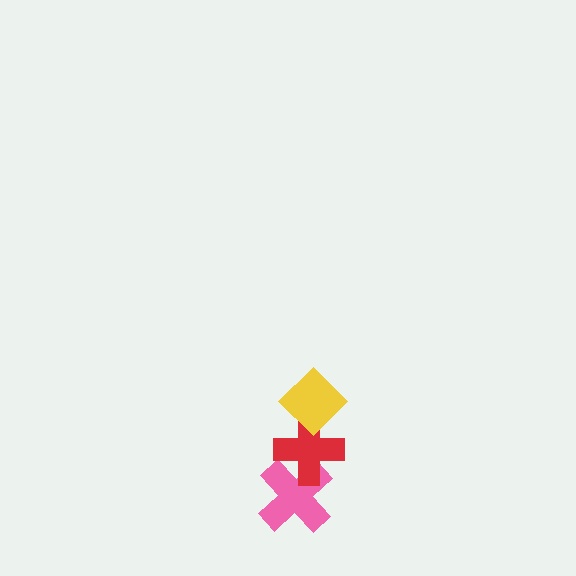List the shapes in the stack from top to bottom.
From top to bottom: the yellow diamond, the red cross, the pink cross.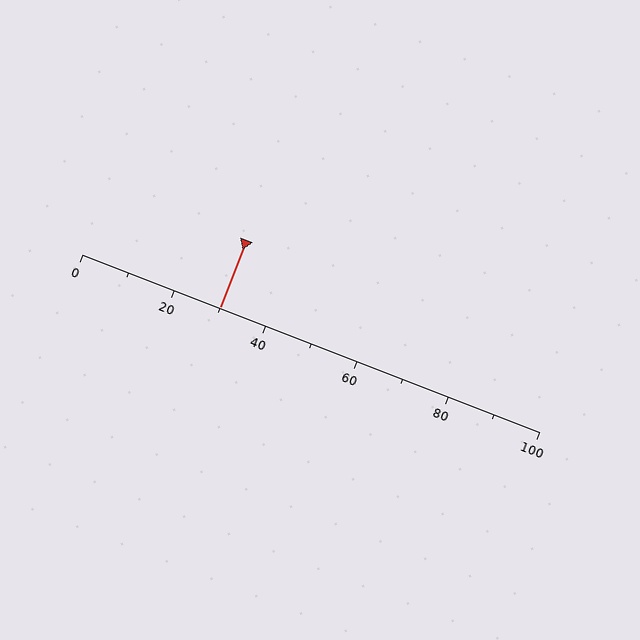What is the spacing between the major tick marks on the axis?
The major ticks are spaced 20 apart.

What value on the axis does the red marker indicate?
The marker indicates approximately 30.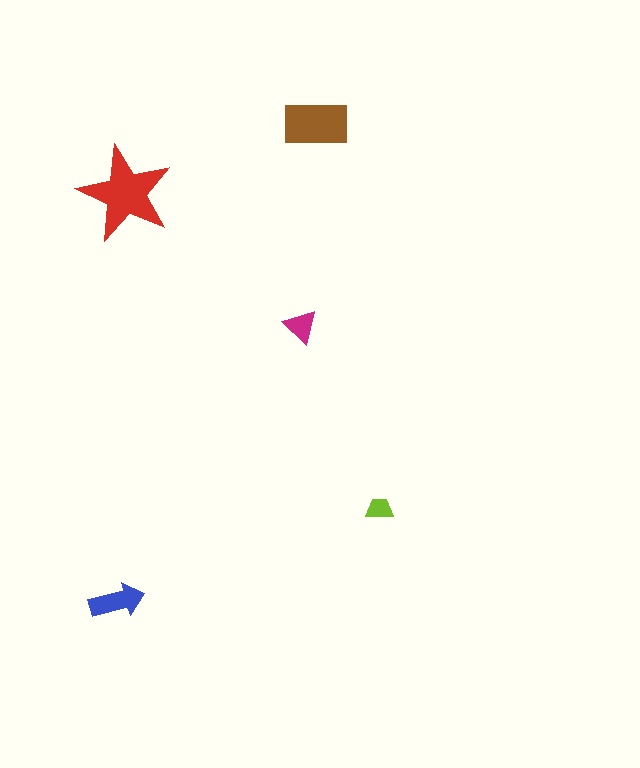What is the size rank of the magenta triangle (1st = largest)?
4th.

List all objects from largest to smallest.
The red star, the brown rectangle, the blue arrow, the magenta triangle, the lime trapezoid.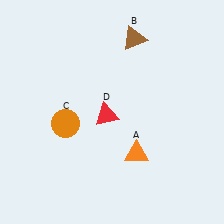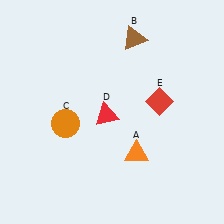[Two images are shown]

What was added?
A red diamond (E) was added in Image 2.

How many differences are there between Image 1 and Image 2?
There is 1 difference between the two images.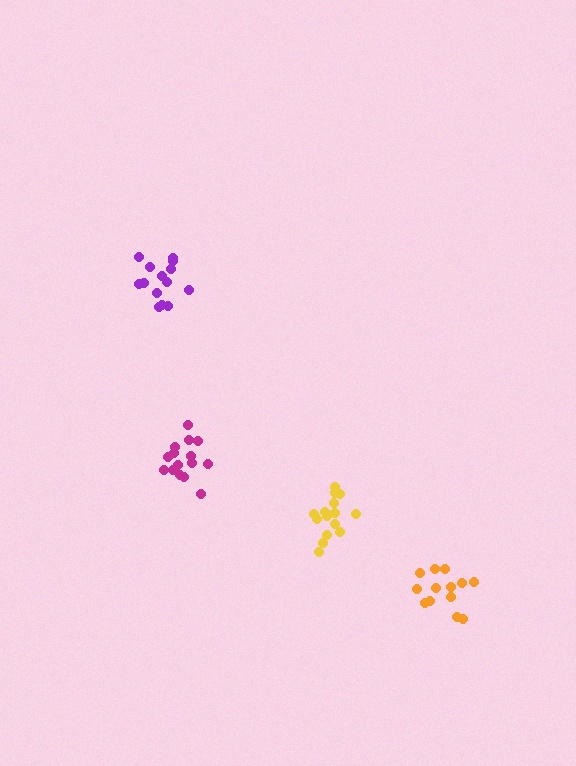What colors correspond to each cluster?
The clusters are colored: magenta, purple, yellow, orange.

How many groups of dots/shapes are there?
There are 4 groups.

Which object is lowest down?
The orange cluster is bottommost.